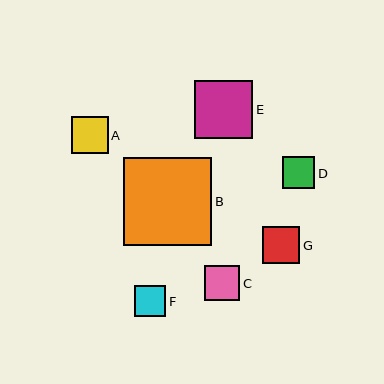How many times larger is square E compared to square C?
Square E is approximately 1.7 times the size of square C.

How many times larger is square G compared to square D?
Square G is approximately 1.1 times the size of square D.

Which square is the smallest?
Square F is the smallest with a size of approximately 31 pixels.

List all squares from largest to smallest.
From largest to smallest: B, E, G, A, C, D, F.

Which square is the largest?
Square B is the largest with a size of approximately 88 pixels.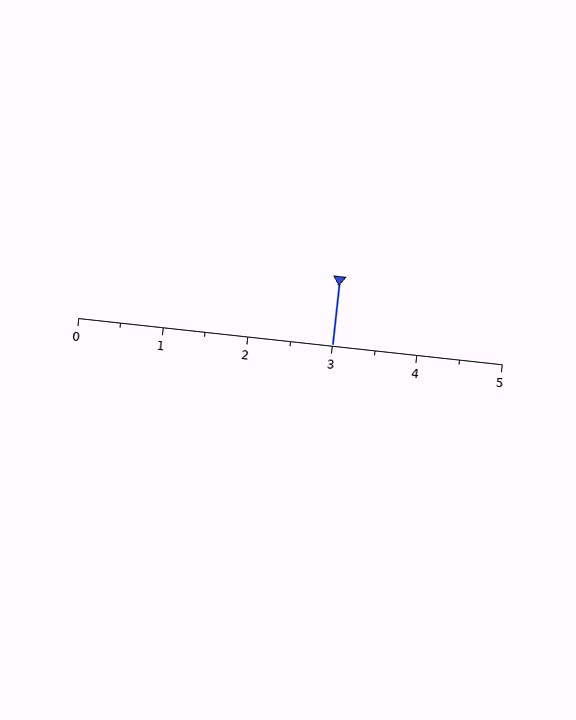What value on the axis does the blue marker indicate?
The marker indicates approximately 3.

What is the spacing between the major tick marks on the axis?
The major ticks are spaced 1 apart.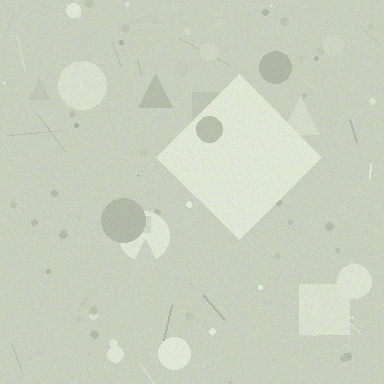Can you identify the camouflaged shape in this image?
The camouflaged shape is a diamond.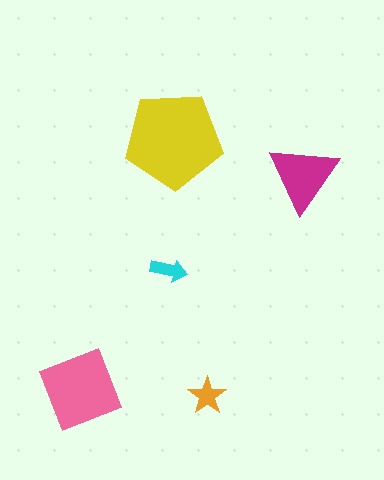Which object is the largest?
The yellow pentagon.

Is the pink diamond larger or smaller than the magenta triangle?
Larger.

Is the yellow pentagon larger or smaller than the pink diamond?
Larger.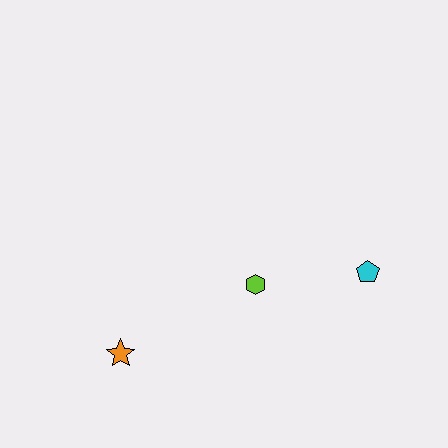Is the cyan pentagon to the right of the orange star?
Yes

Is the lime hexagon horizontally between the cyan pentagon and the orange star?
Yes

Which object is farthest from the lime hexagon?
The orange star is farthest from the lime hexagon.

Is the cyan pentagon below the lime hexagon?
No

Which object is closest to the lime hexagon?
The cyan pentagon is closest to the lime hexagon.